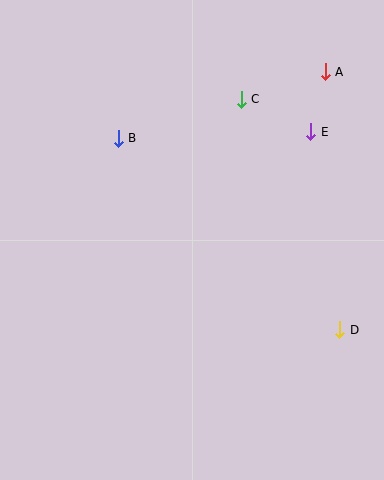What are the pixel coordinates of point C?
Point C is at (241, 99).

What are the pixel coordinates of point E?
Point E is at (311, 132).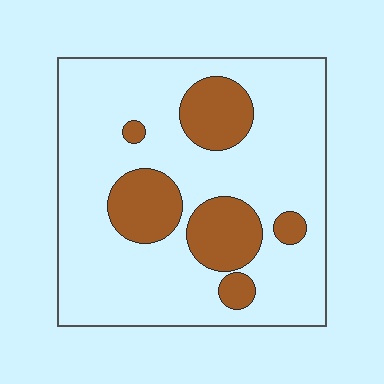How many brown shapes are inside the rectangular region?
6.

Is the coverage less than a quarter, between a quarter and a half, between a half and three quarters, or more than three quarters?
Less than a quarter.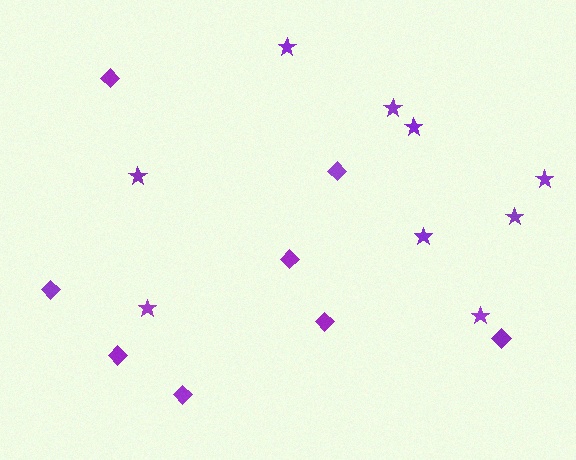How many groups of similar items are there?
There are 2 groups: one group of stars (9) and one group of diamonds (8).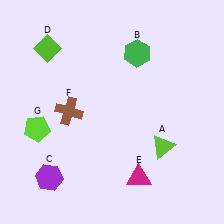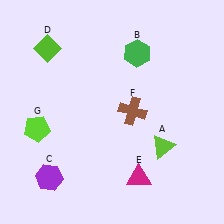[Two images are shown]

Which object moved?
The brown cross (F) moved right.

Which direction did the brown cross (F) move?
The brown cross (F) moved right.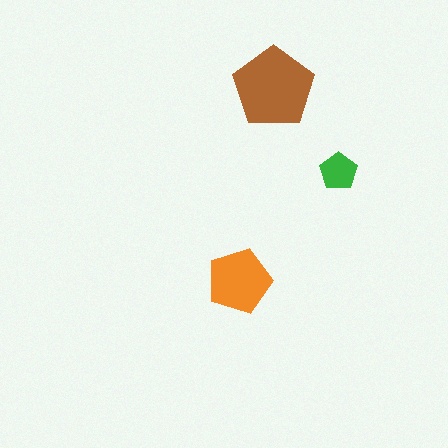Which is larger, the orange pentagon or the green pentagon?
The orange one.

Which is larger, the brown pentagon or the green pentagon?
The brown one.